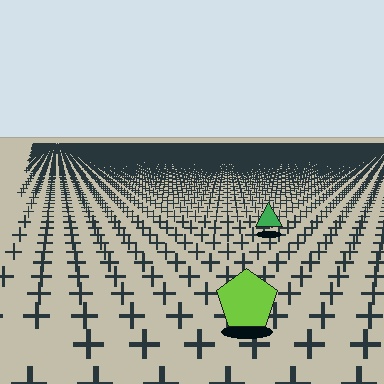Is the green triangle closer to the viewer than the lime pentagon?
No. The lime pentagon is closer — you can tell from the texture gradient: the ground texture is coarser near it.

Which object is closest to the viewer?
The lime pentagon is closest. The texture marks near it are larger and more spread out.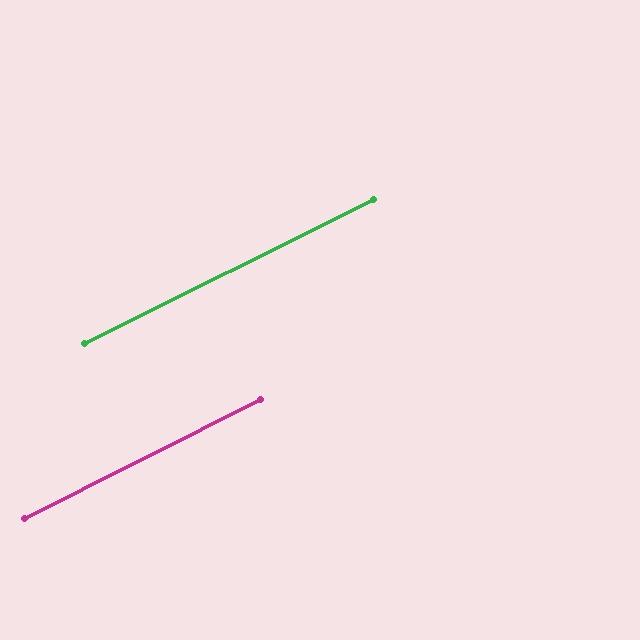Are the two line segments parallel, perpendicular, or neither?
Parallel — their directions differ by only 0.2°.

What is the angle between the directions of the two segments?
Approximately 0 degrees.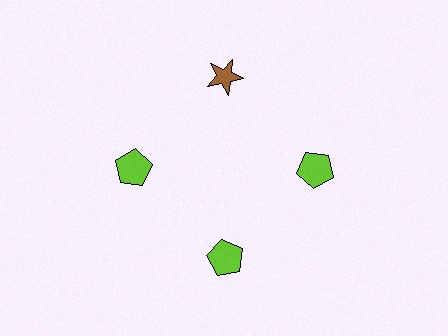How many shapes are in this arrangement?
There are 4 shapes arranged in a ring pattern.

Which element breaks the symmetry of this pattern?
The brown star at roughly the 12 o'clock position breaks the symmetry. All other shapes are lime pentagons.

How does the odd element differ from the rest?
It differs in both color (brown instead of lime) and shape (star instead of pentagon).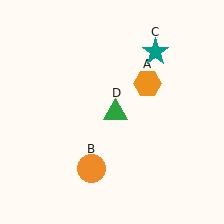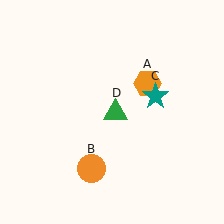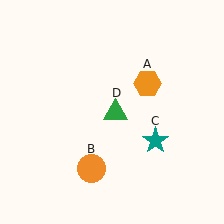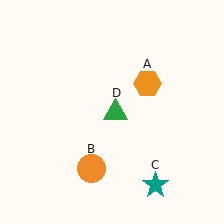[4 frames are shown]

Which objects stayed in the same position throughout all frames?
Orange hexagon (object A) and orange circle (object B) and green triangle (object D) remained stationary.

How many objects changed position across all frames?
1 object changed position: teal star (object C).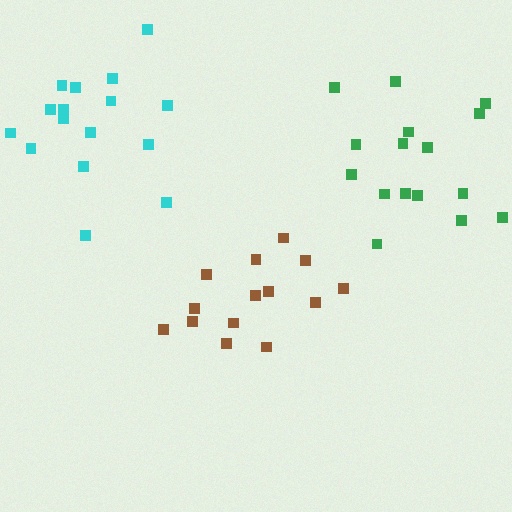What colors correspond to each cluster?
The clusters are colored: green, brown, cyan.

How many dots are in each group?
Group 1: 16 dots, Group 2: 14 dots, Group 3: 16 dots (46 total).